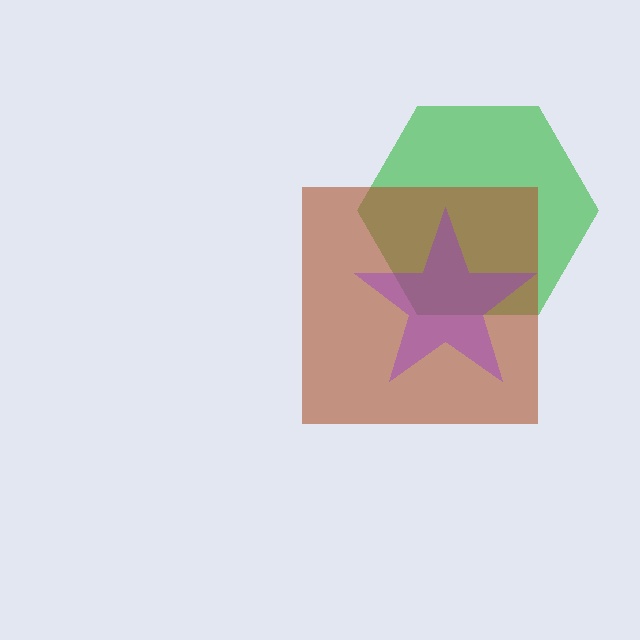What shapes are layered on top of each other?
The layered shapes are: a green hexagon, a brown square, a purple star.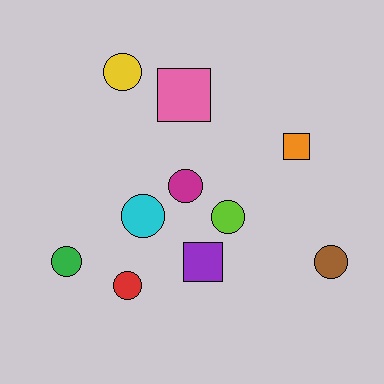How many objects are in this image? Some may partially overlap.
There are 10 objects.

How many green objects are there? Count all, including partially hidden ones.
There is 1 green object.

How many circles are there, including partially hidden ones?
There are 7 circles.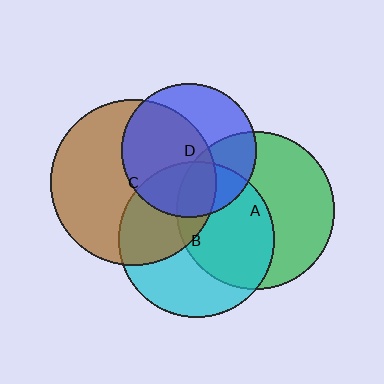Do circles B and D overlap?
Yes.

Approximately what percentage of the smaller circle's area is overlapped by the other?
Approximately 30%.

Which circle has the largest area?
Circle C (brown).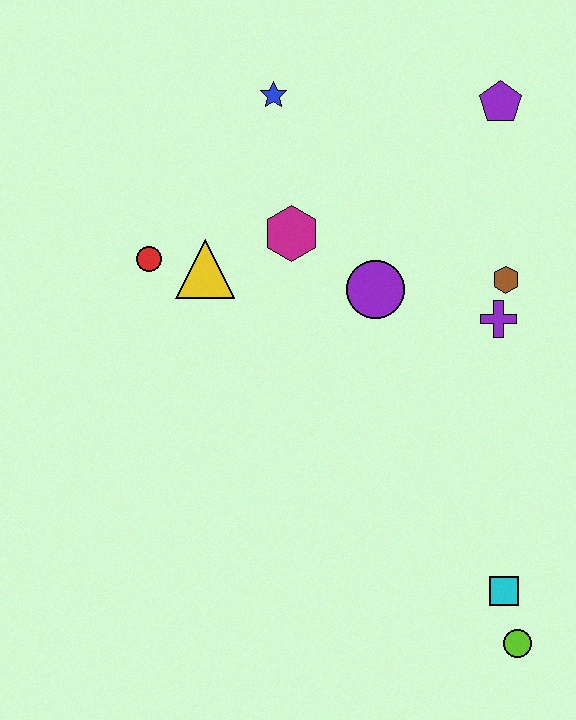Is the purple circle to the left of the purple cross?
Yes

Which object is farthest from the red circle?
The lime circle is farthest from the red circle.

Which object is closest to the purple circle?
The magenta hexagon is closest to the purple circle.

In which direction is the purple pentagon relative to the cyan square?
The purple pentagon is above the cyan square.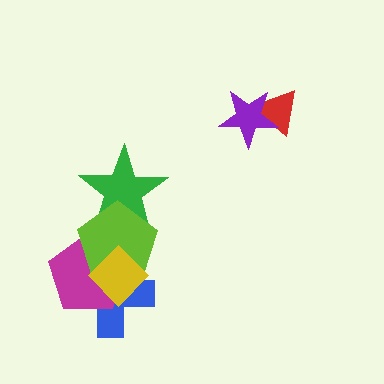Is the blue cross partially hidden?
Yes, it is partially covered by another shape.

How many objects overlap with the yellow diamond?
3 objects overlap with the yellow diamond.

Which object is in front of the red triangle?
The purple star is in front of the red triangle.